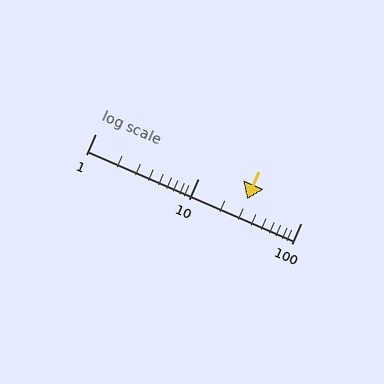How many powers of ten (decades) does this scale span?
The scale spans 2 decades, from 1 to 100.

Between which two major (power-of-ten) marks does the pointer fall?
The pointer is between 10 and 100.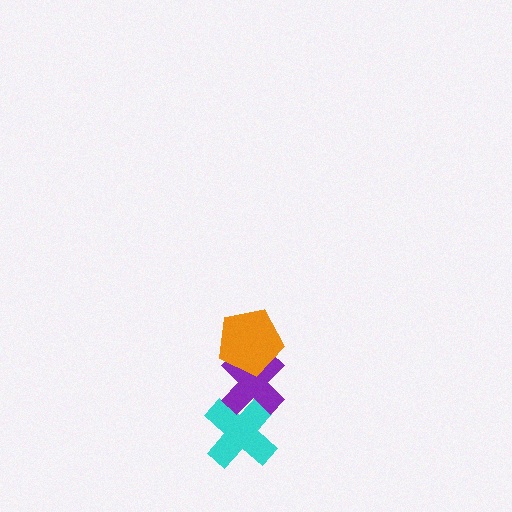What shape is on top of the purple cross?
The orange pentagon is on top of the purple cross.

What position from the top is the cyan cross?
The cyan cross is 3rd from the top.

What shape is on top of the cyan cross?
The purple cross is on top of the cyan cross.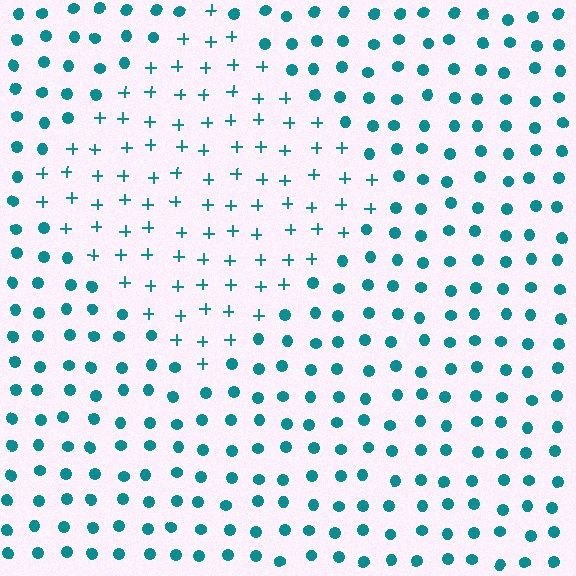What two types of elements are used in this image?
The image uses plus signs inside the diamond region and circles outside it.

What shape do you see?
I see a diamond.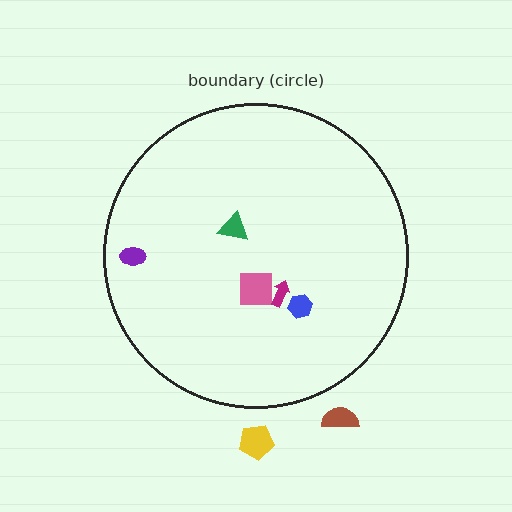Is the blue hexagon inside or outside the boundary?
Inside.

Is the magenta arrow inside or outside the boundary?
Inside.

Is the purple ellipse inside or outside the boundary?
Inside.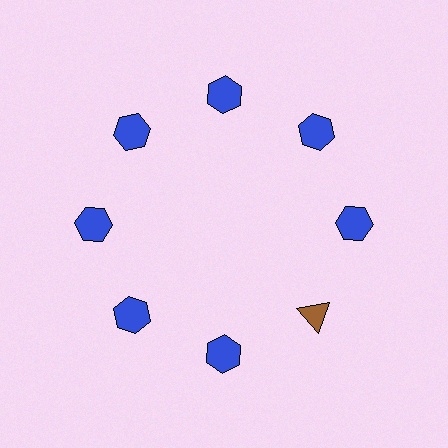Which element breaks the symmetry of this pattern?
The brown triangle at roughly the 4 o'clock position breaks the symmetry. All other shapes are blue hexagons.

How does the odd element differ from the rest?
It differs in both color (brown instead of blue) and shape (triangle instead of hexagon).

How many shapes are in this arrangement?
There are 8 shapes arranged in a ring pattern.